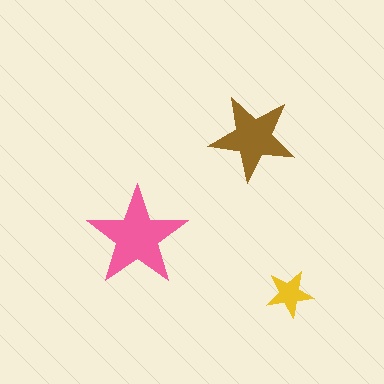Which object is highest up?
The brown star is topmost.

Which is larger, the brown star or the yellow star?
The brown one.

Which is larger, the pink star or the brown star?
The pink one.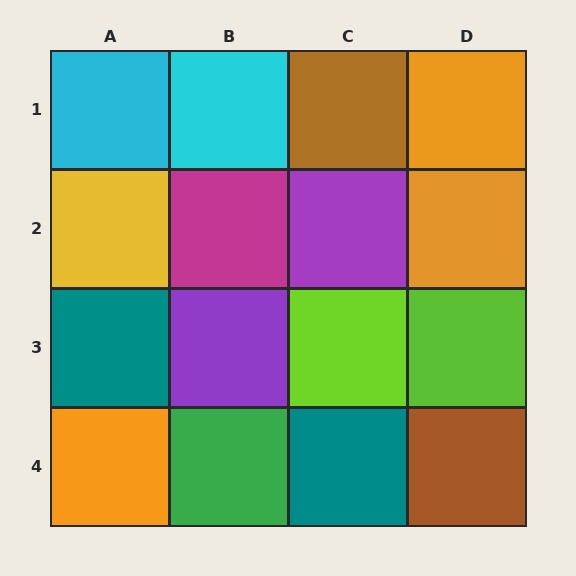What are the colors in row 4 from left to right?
Orange, green, teal, brown.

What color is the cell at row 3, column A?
Teal.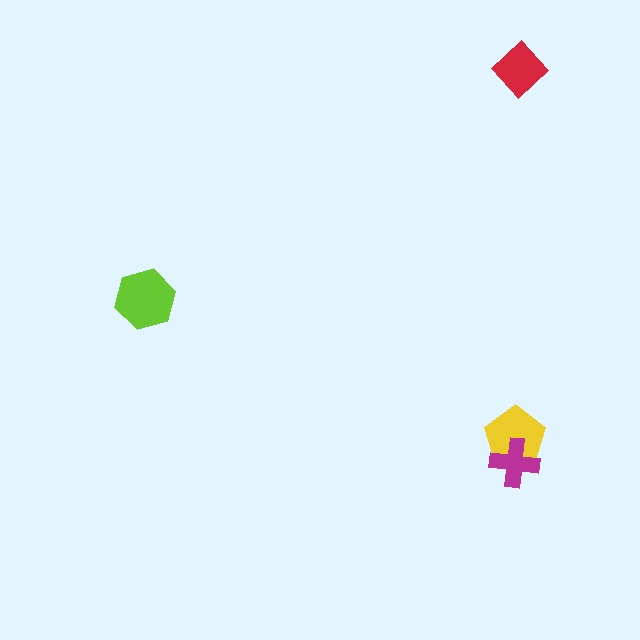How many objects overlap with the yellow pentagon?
1 object overlaps with the yellow pentagon.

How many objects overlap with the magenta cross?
1 object overlaps with the magenta cross.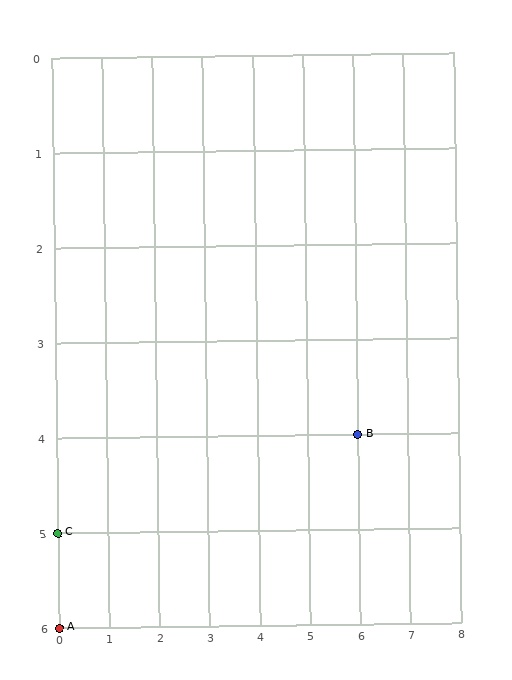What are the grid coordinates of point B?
Point B is at grid coordinates (6, 4).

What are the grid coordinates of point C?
Point C is at grid coordinates (0, 5).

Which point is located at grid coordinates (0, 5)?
Point C is at (0, 5).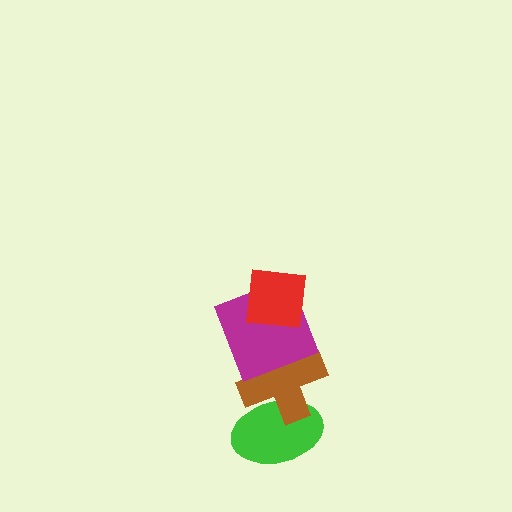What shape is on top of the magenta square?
The red square is on top of the magenta square.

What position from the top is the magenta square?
The magenta square is 2nd from the top.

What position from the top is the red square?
The red square is 1st from the top.